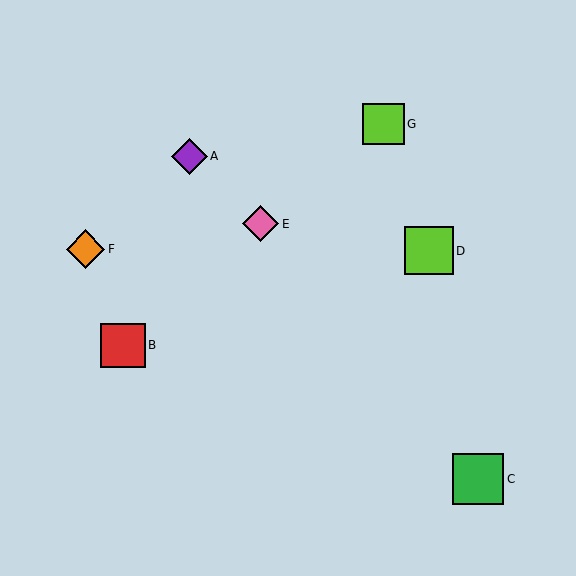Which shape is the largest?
The green square (labeled C) is the largest.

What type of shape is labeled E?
Shape E is a pink diamond.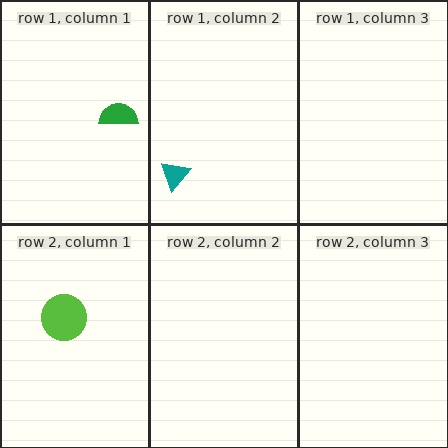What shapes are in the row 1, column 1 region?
The green semicircle.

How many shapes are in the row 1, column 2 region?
1.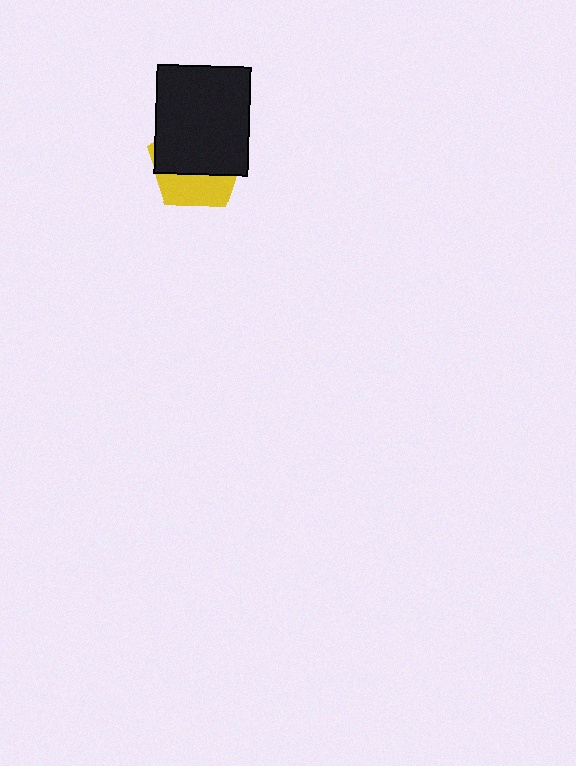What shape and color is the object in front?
The object in front is a black rectangle.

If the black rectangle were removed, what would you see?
You would see the complete yellow pentagon.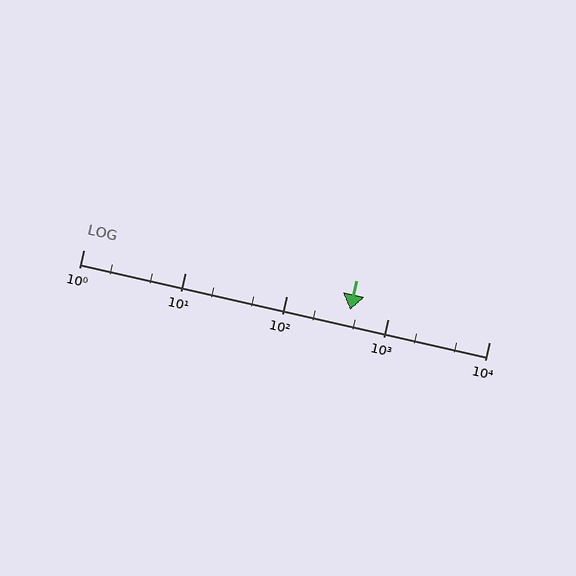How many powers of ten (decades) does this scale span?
The scale spans 4 decades, from 1 to 10000.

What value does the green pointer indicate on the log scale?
The pointer indicates approximately 430.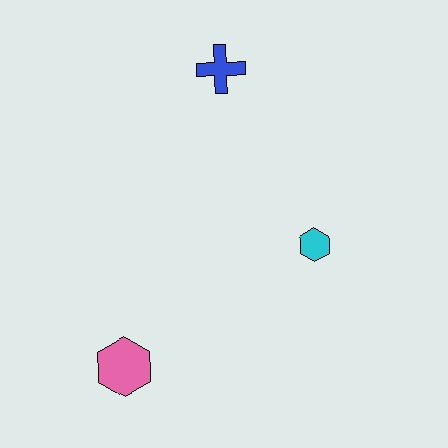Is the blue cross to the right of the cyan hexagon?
No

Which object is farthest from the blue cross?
The pink hexagon is farthest from the blue cross.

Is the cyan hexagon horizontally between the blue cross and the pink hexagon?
No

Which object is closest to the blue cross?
The cyan hexagon is closest to the blue cross.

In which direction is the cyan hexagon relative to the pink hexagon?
The cyan hexagon is to the right of the pink hexagon.